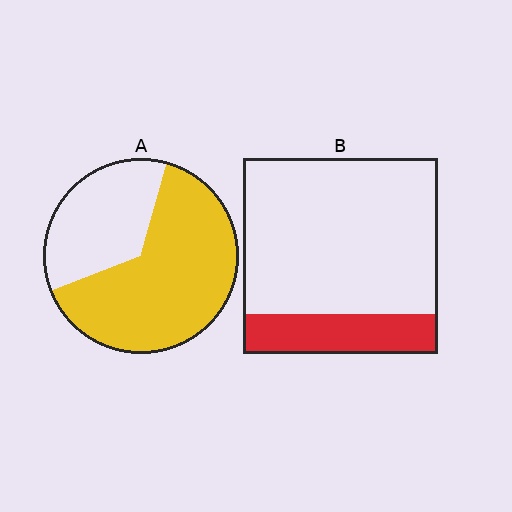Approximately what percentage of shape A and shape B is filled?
A is approximately 65% and B is approximately 20%.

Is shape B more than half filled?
No.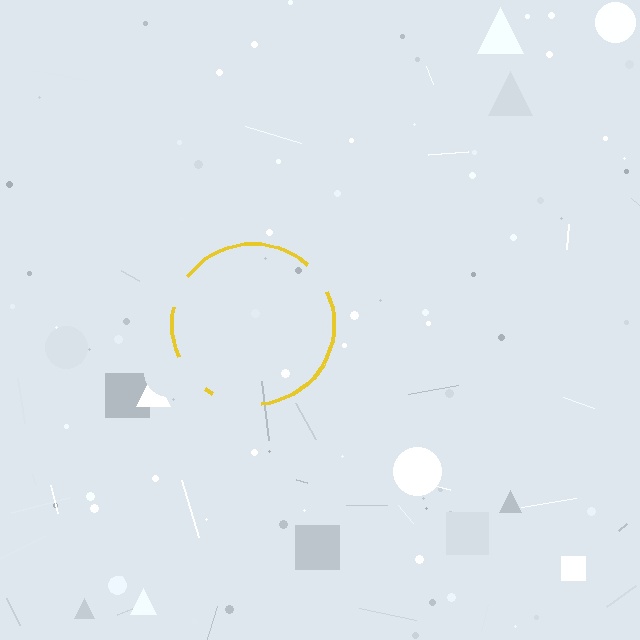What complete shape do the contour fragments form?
The contour fragments form a circle.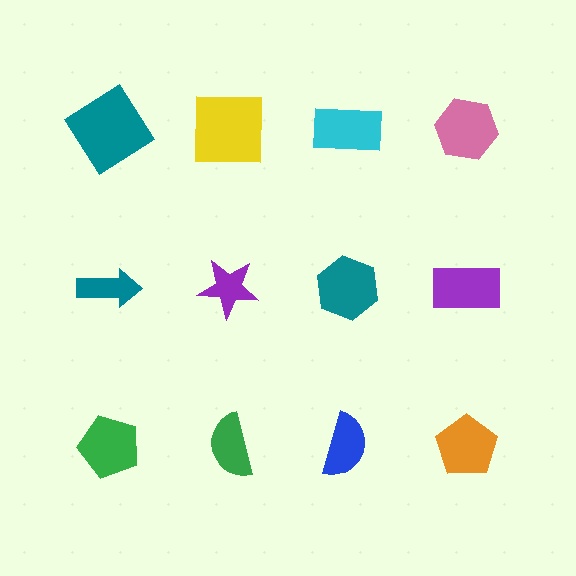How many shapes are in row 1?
4 shapes.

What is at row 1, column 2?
A yellow square.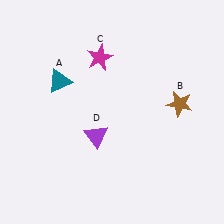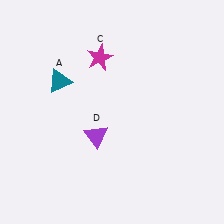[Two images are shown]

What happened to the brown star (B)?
The brown star (B) was removed in Image 2. It was in the top-right area of Image 1.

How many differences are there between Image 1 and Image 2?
There is 1 difference between the two images.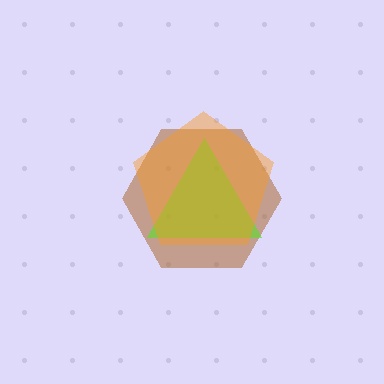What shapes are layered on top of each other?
The layered shapes are: a brown hexagon, a lime triangle, an orange pentagon.